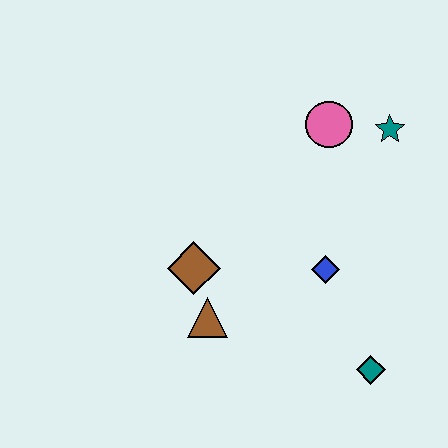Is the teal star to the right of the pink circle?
Yes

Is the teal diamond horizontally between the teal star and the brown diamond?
Yes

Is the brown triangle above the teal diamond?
Yes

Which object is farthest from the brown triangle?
The teal star is farthest from the brown triangle.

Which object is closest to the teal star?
The pink circle is closest to the teal star.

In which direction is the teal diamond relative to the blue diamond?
The teal diamond is below the blue diamond.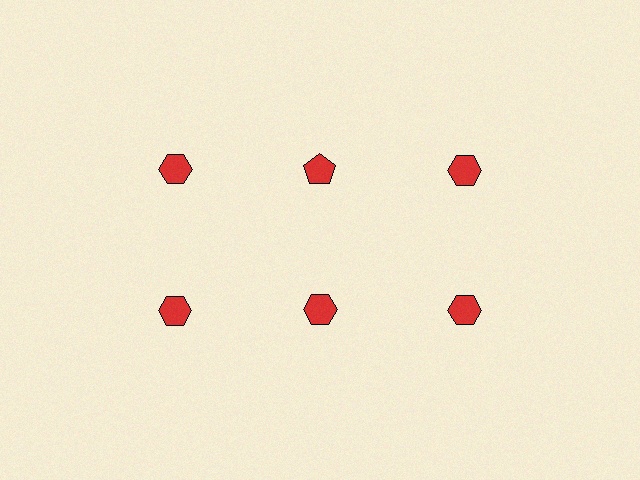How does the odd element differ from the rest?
It has a different shape: pentagon instead of hexagon.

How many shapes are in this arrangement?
There are 6 shapes arranged in a grid pattern.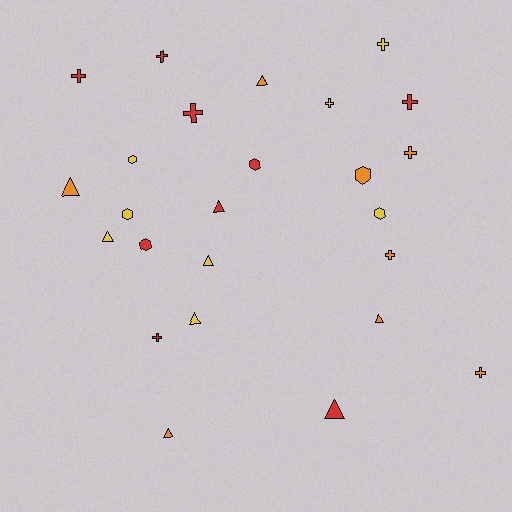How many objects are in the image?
There are 25 objects.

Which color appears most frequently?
Red, with 9 objects.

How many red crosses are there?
There are 5 red crosses.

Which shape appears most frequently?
Cross, with 10 objects.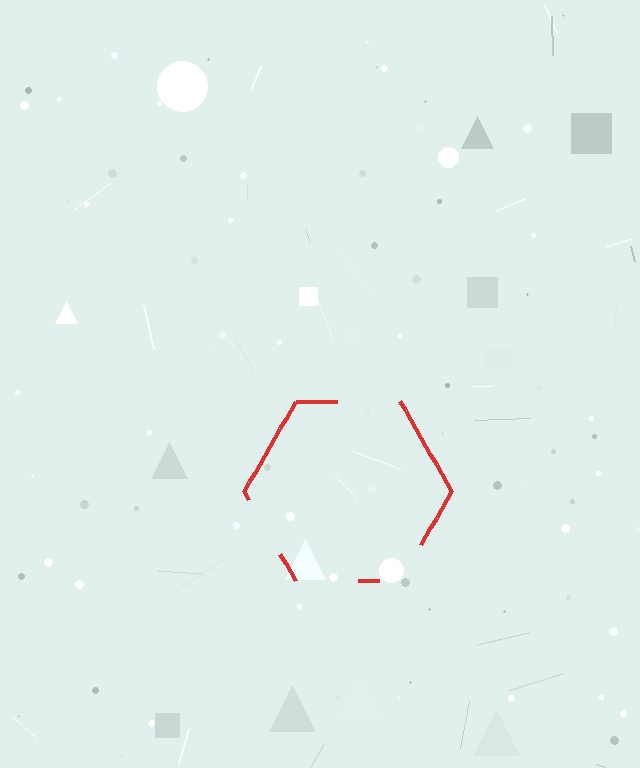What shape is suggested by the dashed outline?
The dashed outline suggests a hexagon.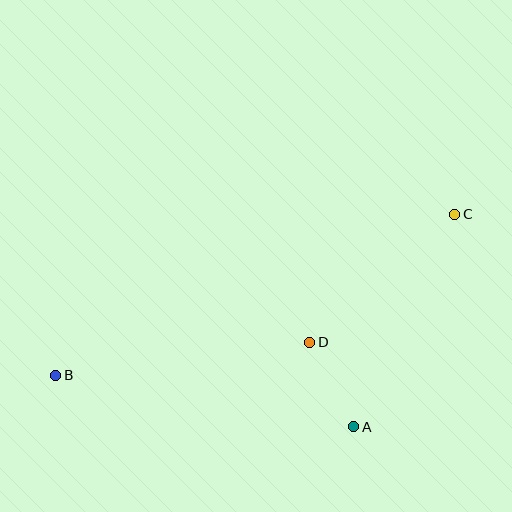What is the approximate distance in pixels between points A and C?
The distance between A and C is approximately 235 pixels.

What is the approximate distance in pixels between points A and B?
The distance between A and B is approximately 303 pixels.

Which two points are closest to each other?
Points A and D are closest to each other.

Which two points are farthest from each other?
Points B and C are farthest from each other.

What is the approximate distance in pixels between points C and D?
The distance between C and D is approximately 194 pixels.